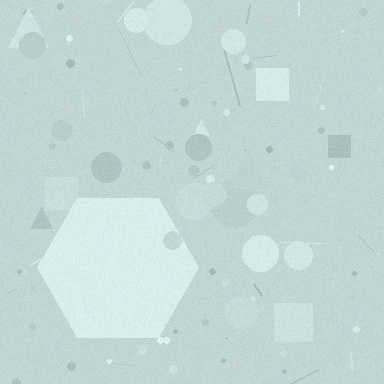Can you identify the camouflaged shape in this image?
The camouflaged shape is a hexagon.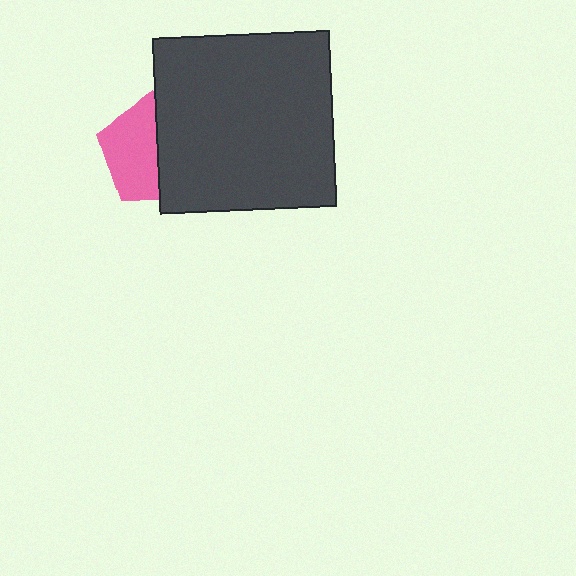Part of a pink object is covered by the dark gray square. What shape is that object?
It is a pentagon.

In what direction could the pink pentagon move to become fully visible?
The pink pentagon could move left. That would shift it out from behind the dark gray square entirely.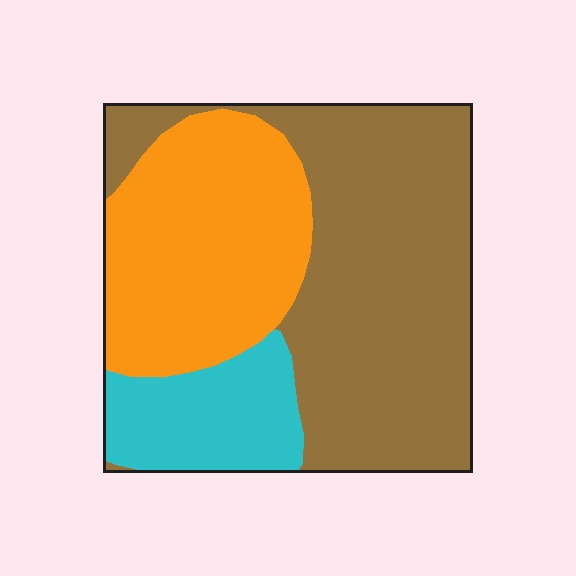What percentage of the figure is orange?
Orange covers roughly 35% of the figure.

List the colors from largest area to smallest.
From largest to smallest: brown, orange, cyan.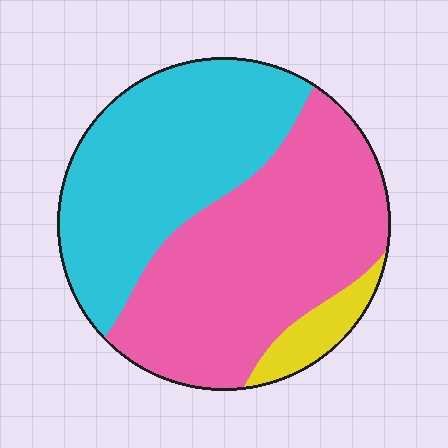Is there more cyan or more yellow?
Cyan.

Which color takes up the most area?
Pink, at roughly 50%.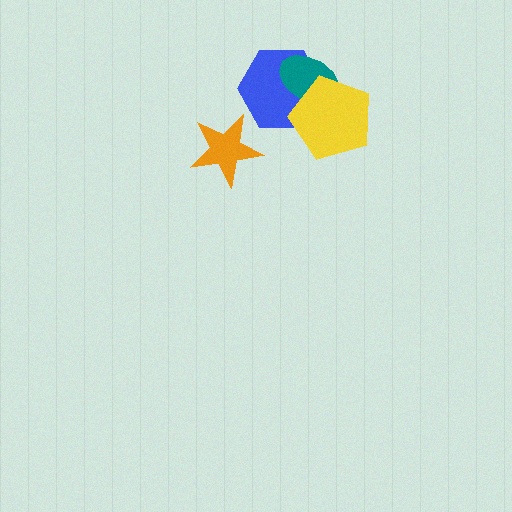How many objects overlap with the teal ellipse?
2 objects overlap with the teal ellipse.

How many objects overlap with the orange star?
0 objects overlap with the orange star.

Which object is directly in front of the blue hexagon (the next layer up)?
The teal ellipse is directly in front of the blue hexagon.